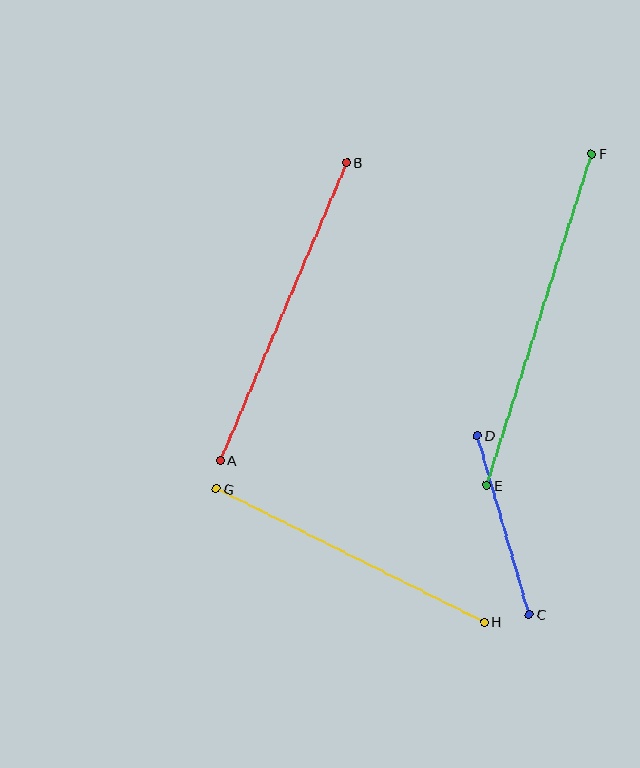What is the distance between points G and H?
The distance is approximately 300 pixels.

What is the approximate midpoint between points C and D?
The midpoint is at approximately (503, 525) pixels.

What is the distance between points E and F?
The distance is approximately 348 pixels.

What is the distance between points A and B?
The distance is approximately 324 pixels.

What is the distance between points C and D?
The distance is approximately 186 pixels.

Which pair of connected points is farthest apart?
Points E and F are farthest apart.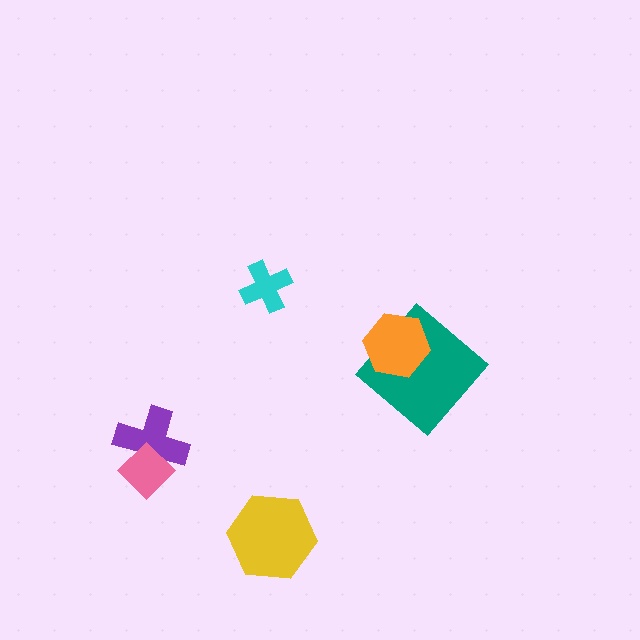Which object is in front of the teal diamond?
The orange hexagon is in front of the teal diamond.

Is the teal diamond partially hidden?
Yes, it is partially covered by another shape.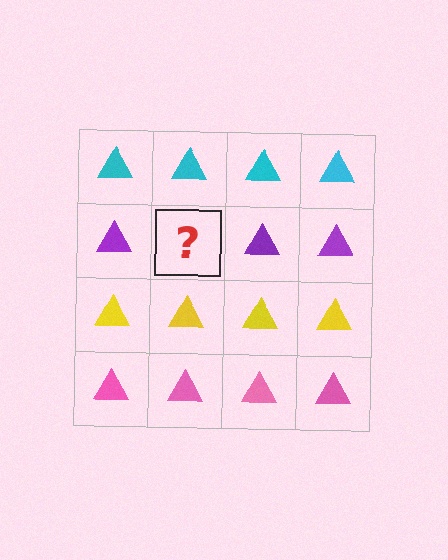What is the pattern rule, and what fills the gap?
The rule is that each row has a consistent color. The gap should be filled with a purple triangle.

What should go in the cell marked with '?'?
The missing cell should contain a purple triangle.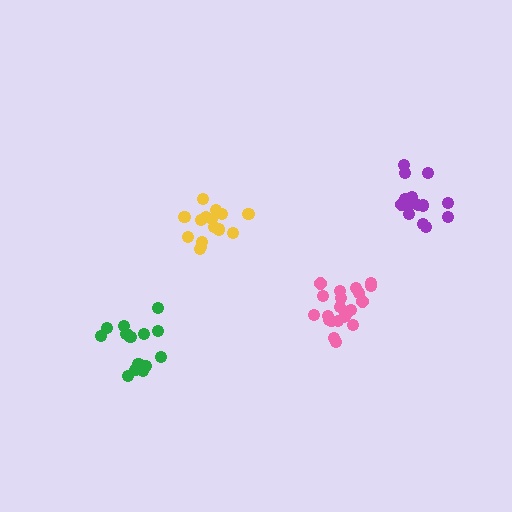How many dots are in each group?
Group 1: 21 dots, Group 2: 15 dots, Group 3: 16 dots, Group 4: 15 dots (67 total).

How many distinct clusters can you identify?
There are 4 distinct clusters.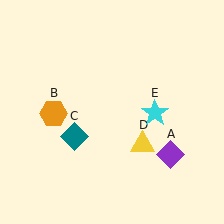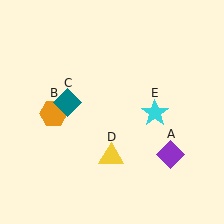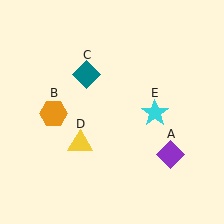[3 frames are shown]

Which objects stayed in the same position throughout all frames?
Purple diamond (object A) and orange hexagon (object B) and cyan star (object E) remained stationary.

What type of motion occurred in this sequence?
The teal diamond (object C), yellow triangle (object D) rotated clockwise around the center of the scene.